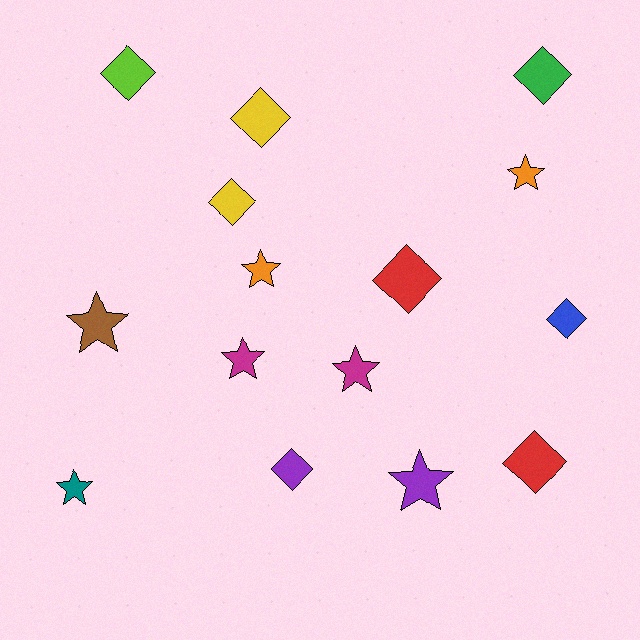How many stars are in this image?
There are 7 stars.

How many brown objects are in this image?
There is 1 brown object.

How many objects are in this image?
There are 15 objects.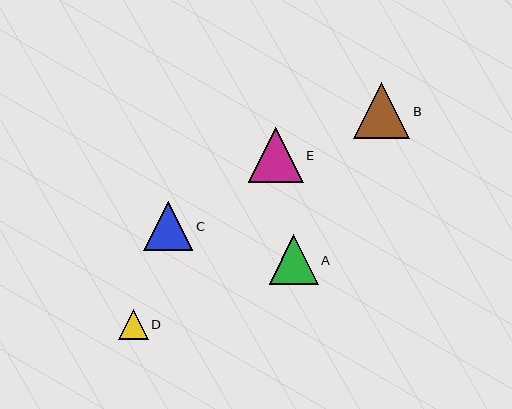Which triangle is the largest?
Triangle B is the largest with a size of approximately 56 pixels.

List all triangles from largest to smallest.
From largest to smallest: B, E, A, C, D.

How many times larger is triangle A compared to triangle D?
Triangle A is approximately 1.6 times the size of triangle D.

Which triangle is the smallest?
Triangle D is the smallest with a size of approximately 30 pixels.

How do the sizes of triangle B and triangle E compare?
Triangle B and triangle E are approximately the same size.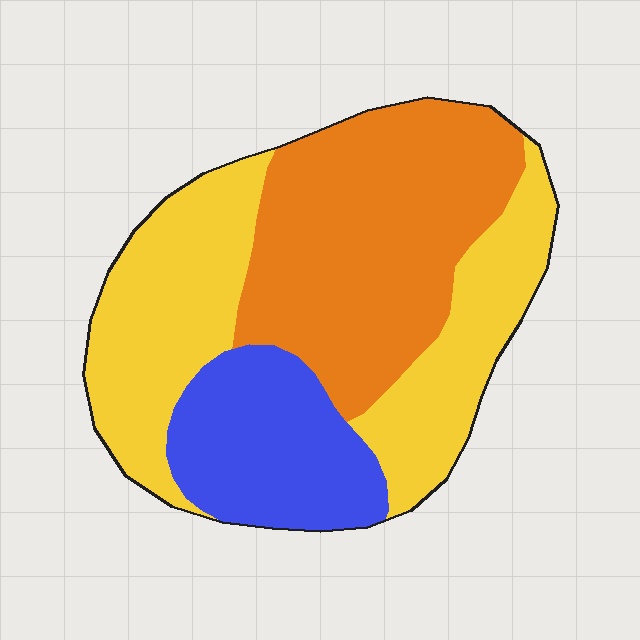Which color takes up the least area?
Blue, at roughly 20%.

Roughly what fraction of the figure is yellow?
Yellow covers roughly 40% of the figure.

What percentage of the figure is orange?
Orange covers roughly 40% of the figure.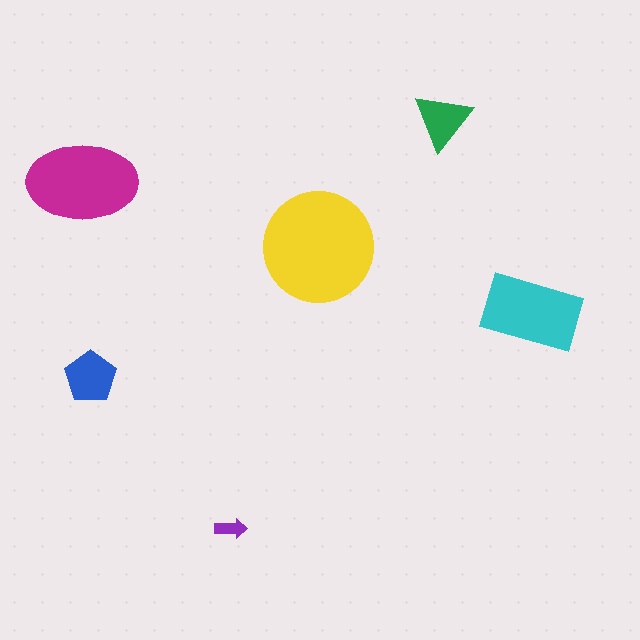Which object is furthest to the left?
The magenta ellipse is leftmost.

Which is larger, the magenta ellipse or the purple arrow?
The magenta ellipse.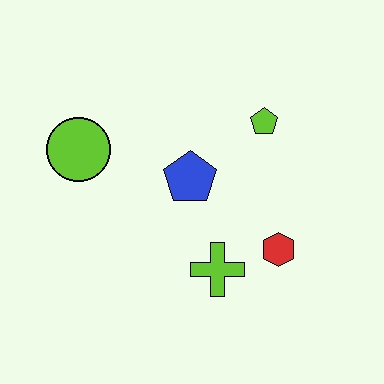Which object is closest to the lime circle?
The blue pentagon is closest to the lime circle.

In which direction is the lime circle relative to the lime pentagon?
The lime circle is to the left of the lime pentagon.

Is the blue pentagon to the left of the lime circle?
No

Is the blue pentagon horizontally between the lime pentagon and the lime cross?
No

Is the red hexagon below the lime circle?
Yes